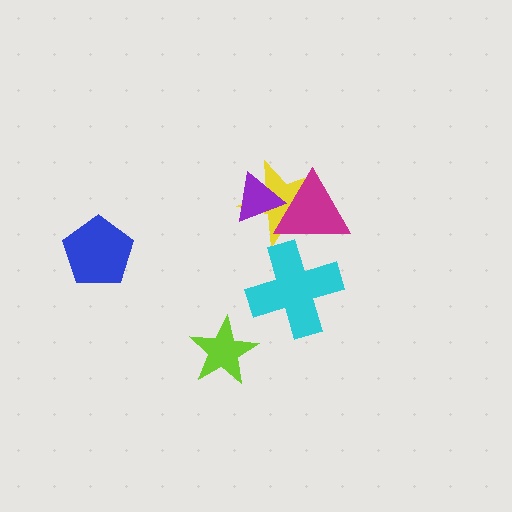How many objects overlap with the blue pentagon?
0 objects overlap with the blue pentagon.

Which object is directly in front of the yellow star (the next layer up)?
The magenta triangle is directly in front of the yellow star.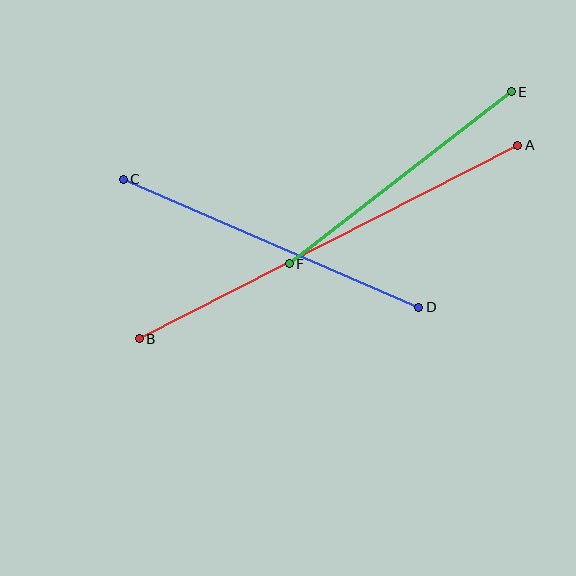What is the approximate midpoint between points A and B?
The midpoint is at approximately (328, 242) pixels.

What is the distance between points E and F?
The distance is approximately 281 pixels.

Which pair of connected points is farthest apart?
Points A and B are farthest apart.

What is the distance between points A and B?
The distance is approximately 425 pixels.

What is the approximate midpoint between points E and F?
The midpoint is at approximately (400, 178) pixels.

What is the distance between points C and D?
The distance is approximately 322 pixels.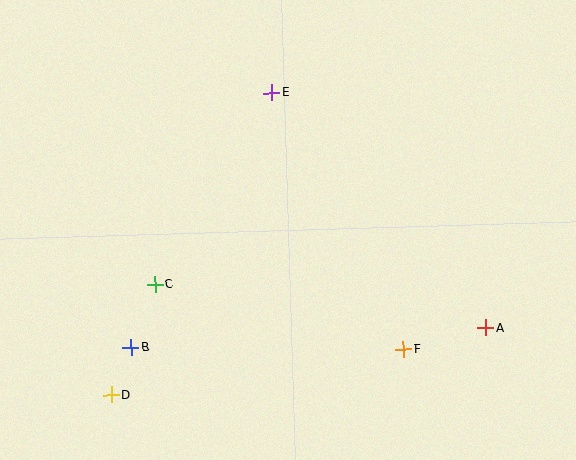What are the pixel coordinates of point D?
Point D is at (111, 395).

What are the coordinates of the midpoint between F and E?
The midpoint between F and E is at (337, 221).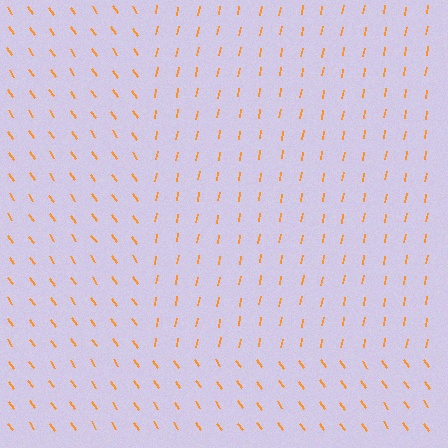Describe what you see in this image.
The image is filled with small orange line segments. A rectangle region in the image has lines oriented differently from the surrounding lines, creating a visible texture boundary.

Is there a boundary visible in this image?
Yes, there is a texture boundary formed by a change in line orientation.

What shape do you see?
I see a rectangle.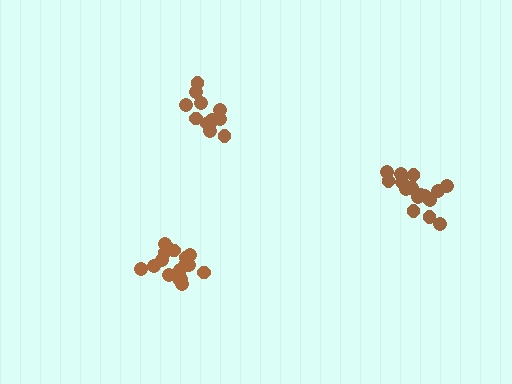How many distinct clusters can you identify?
There are 3 distinct clusters.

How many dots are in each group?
Group 1: 17 dots, Group 2: 12 dots, Group 3: 17 dots (46 total).